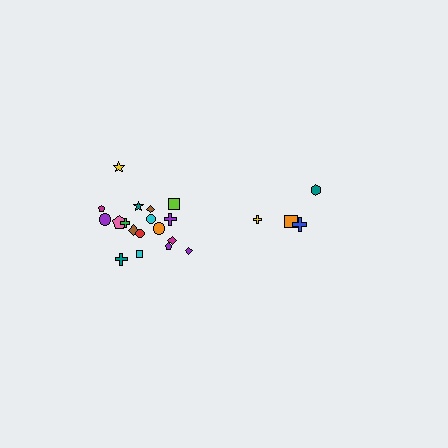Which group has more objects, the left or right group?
The left group.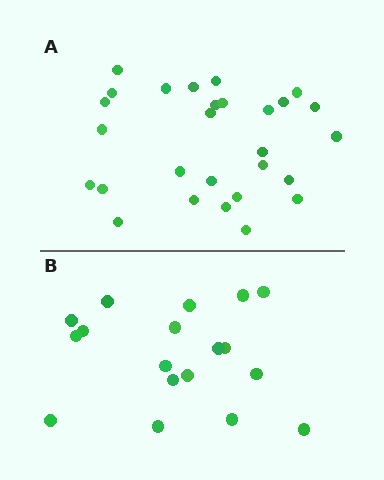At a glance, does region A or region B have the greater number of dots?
Region A (the top region) has more dots.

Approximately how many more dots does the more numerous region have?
Region A has roughly 10 or so more dots than region B.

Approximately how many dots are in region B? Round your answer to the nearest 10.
About 20 dots. (The exact count is 18, which rounds to 20.)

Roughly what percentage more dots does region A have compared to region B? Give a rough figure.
About 55% more.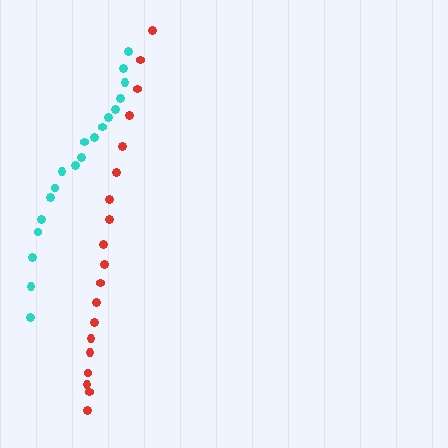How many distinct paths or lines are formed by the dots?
There are 2 distinct paths.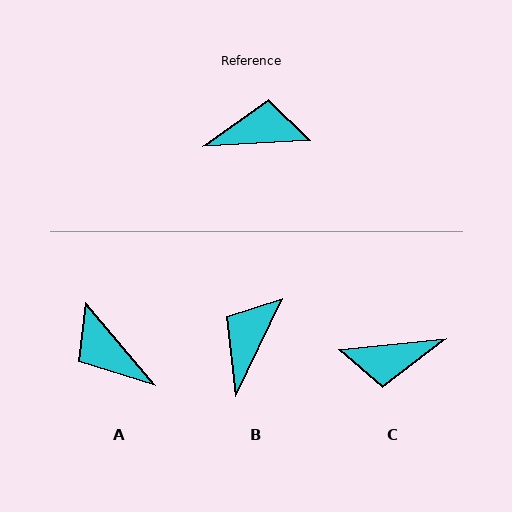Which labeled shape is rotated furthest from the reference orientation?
C, about 177 degrees away.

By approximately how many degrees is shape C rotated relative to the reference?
Approximately 177 degrees clockwise.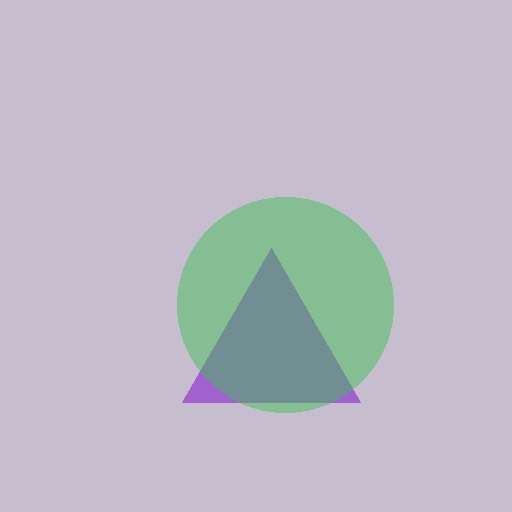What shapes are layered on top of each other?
The layered shapes are: a purple triangle, a green circle.